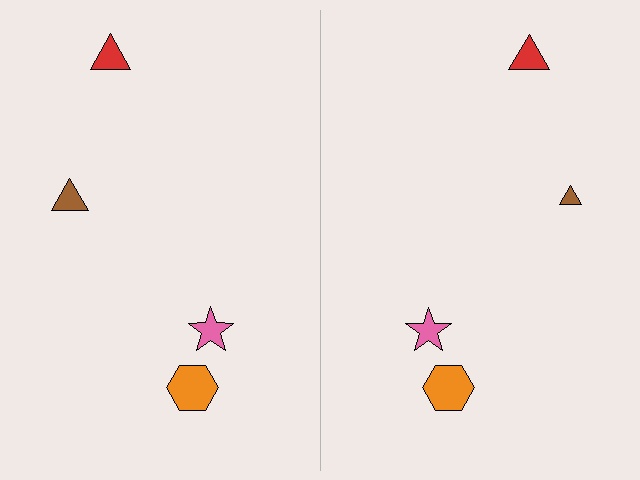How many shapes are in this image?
There are 8 shapes in this image.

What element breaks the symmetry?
The brown triangle on the right side has a different size than its mirror counterpart.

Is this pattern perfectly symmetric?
No, the pattern is not perfectly symmetric. The brown triangle on the right side has a different size than its mirror counterpart.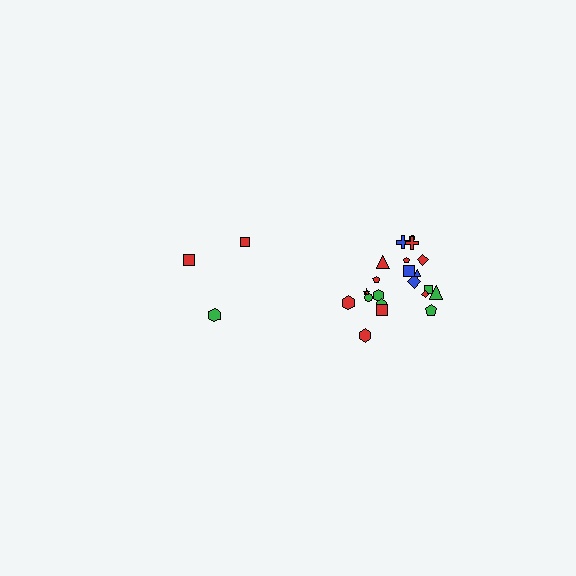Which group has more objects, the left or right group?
The right group.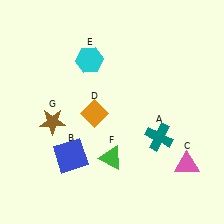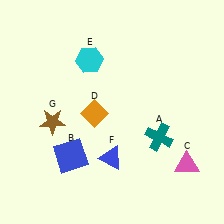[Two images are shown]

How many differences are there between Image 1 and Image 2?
There is 1 difference between the two images.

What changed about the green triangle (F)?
In Image 1, F is green. In Image 2, it changed to blue.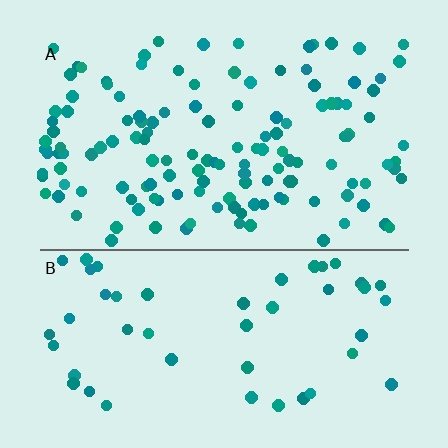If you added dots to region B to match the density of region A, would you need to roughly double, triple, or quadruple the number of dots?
Approximately triple.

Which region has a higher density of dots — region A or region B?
A (the top).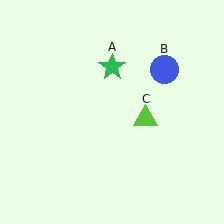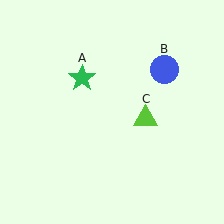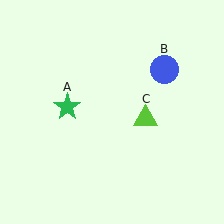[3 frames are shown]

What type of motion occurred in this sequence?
The green star (object A) rotated counterclockwise around the center of the scene.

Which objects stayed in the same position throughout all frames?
Blue circle (object B) and lime triangle (object C) remained stationary.